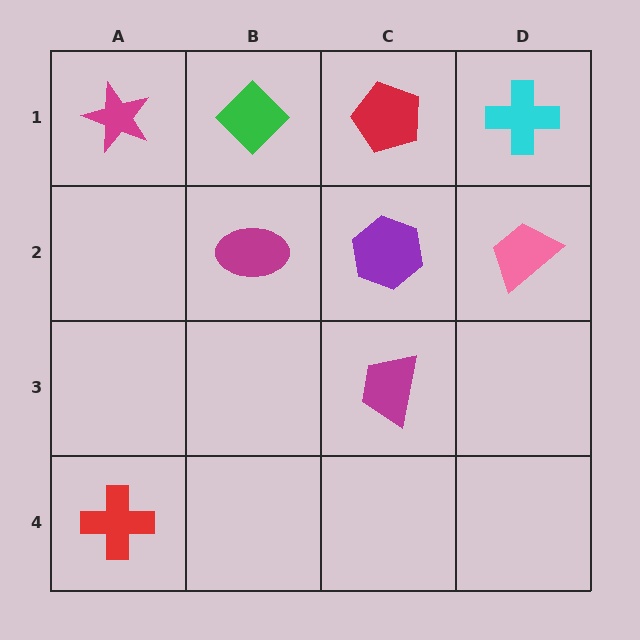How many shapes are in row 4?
1 shape.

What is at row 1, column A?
A magenta star.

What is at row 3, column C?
A magenta trapezoid.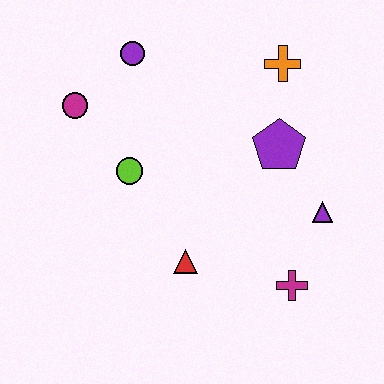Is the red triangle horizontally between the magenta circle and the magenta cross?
Yes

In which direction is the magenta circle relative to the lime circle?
The magenta circle is above the lime circle.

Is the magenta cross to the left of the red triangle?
No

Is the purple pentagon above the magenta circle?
No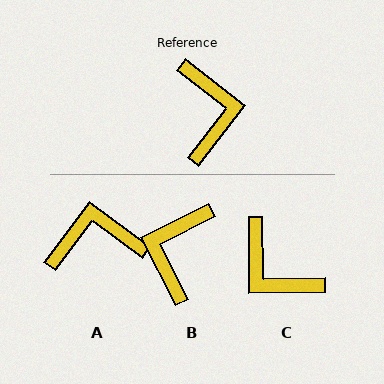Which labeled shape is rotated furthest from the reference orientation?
B, about 155 degrees away.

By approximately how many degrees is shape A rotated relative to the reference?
Approximately 91 degrees counter-clockwise.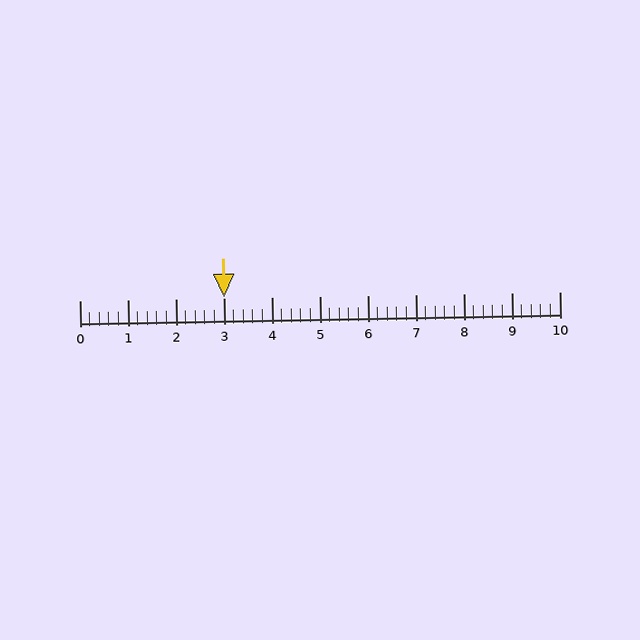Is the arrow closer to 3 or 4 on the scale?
The arrow is closer to 3.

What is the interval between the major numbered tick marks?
The major tick marks are spaced 1 units apart.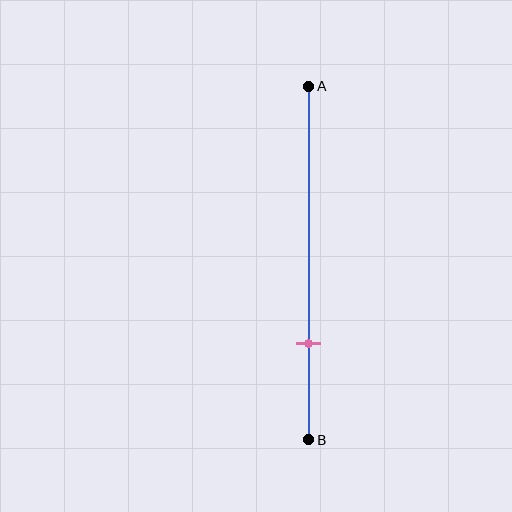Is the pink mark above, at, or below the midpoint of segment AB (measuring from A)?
The pink mark is below the midpoint of segment AB.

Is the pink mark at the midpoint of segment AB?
No, the mark is at about 75% from A, not at the 50% midpoint.